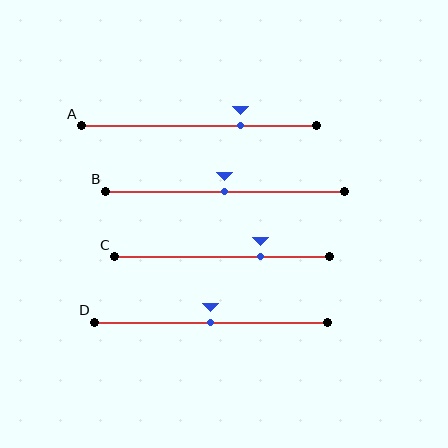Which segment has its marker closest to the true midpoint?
Segment B has its marker closest to the true midpoint.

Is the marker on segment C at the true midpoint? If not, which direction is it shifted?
No, the marker on segment C is shifted to the right by about 18% of the segment length.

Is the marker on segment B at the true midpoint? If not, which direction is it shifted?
Yes, the marker on segment B is at the true midpoint.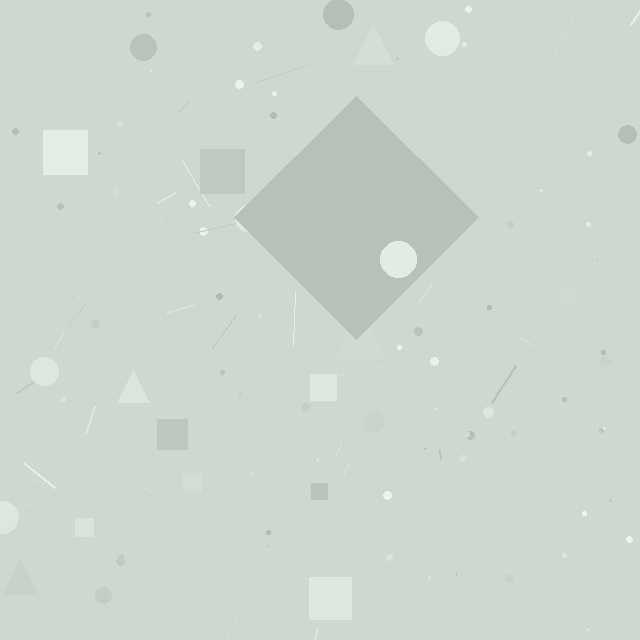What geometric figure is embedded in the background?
A diamond is embedded in the background.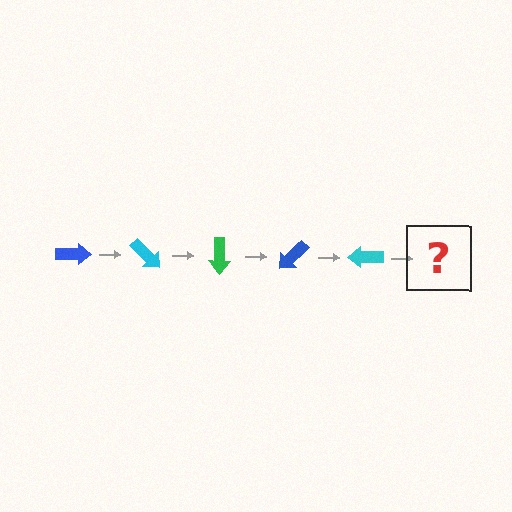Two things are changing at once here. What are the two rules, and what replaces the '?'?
The two rules are that it rotates 45 degrees each step and the color cycles through blue, cyan, and green. The '?' should be a green arrow, rotated 225 degrees from the start.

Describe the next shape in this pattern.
It should be a green arrow, rotated 225 degrees from the start.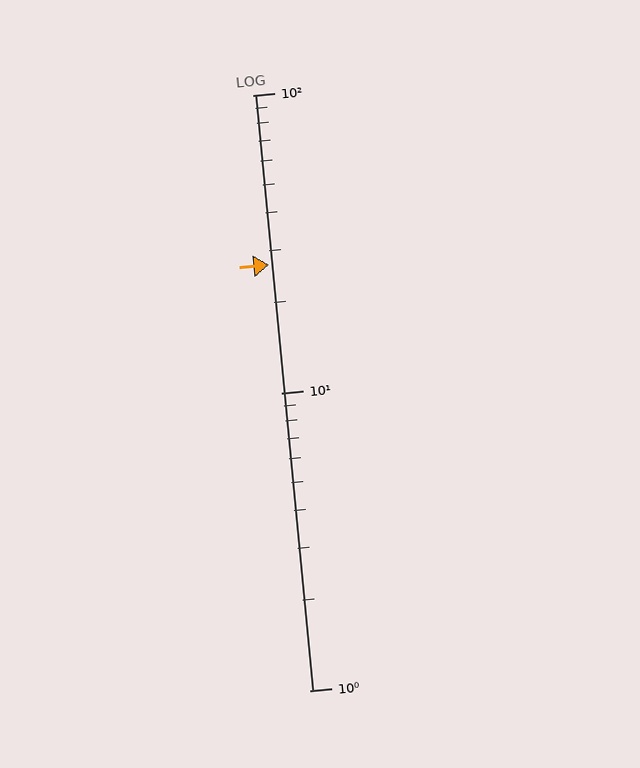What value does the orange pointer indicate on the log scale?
The pointer indicates approximately 27.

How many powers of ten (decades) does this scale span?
The scale spans 2 decades, from 1 to 100.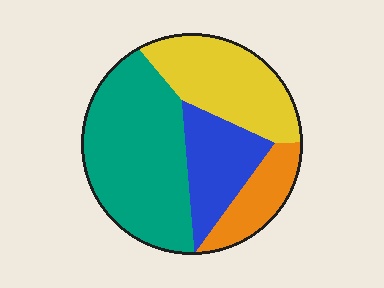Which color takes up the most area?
Teal, at roughly 45%.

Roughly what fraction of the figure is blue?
Blue covers 18% of the figure.